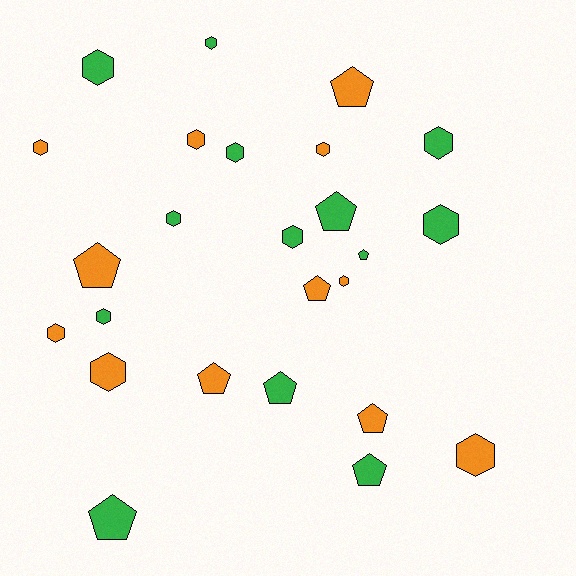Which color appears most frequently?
Green, with 13 objects.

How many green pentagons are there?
There are 5 green pentagons.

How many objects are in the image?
There are 25 objects.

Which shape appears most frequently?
Hexagon, with 15 objects.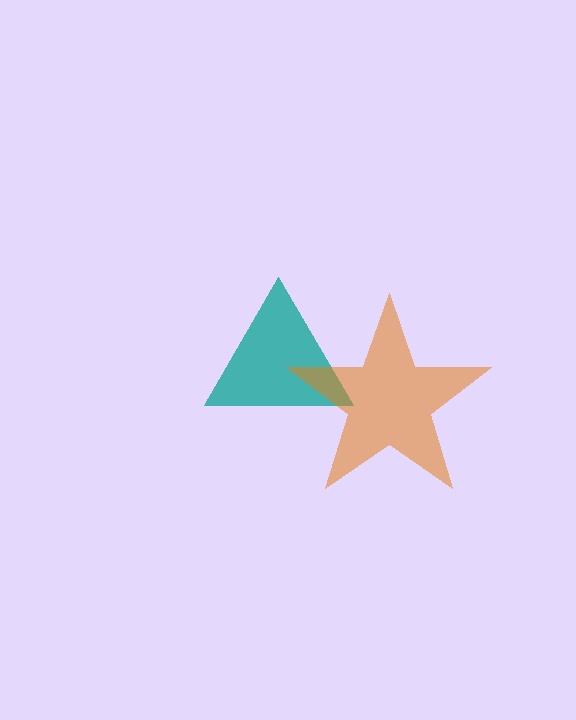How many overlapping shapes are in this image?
There are 2 overlapping shapes in the image.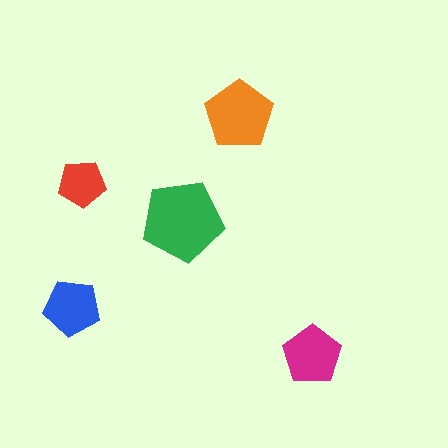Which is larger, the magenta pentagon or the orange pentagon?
The orange one.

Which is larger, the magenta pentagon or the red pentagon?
The magenta one.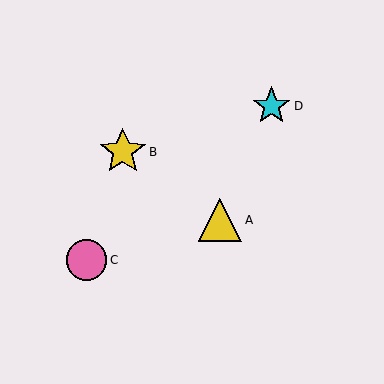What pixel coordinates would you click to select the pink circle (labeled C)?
Click at (87, 260) to select the pink circle C.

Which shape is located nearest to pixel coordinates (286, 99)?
The cyan star (labeled D) at (272, 106) is nearest to that location.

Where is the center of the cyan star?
The center of the cyan star is at (272, 106).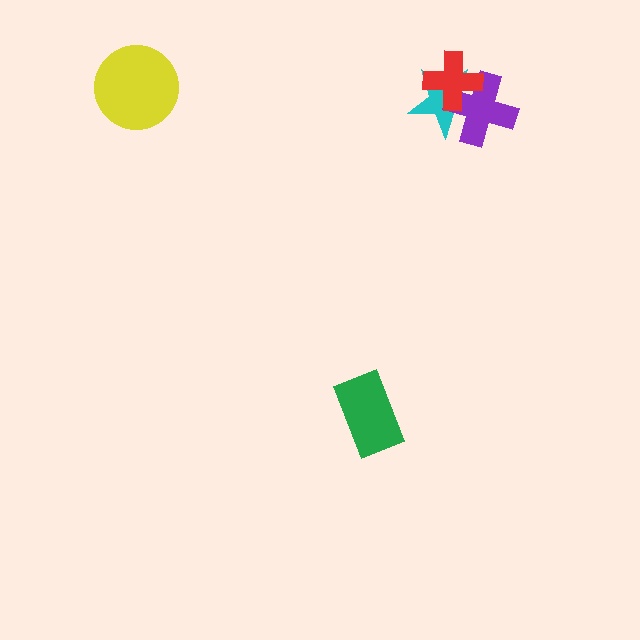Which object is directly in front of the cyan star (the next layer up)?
The purple cross is directly in front of the cyan star.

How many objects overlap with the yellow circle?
0 objects overlap with the yellow circle.